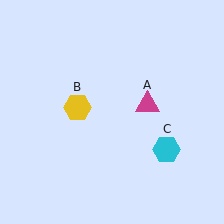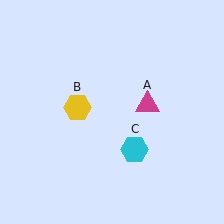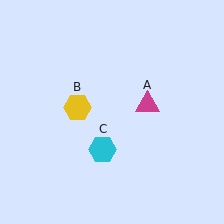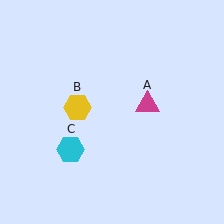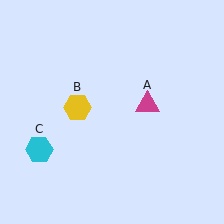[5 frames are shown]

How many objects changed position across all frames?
1 object changed position: cyan hexagon (object C).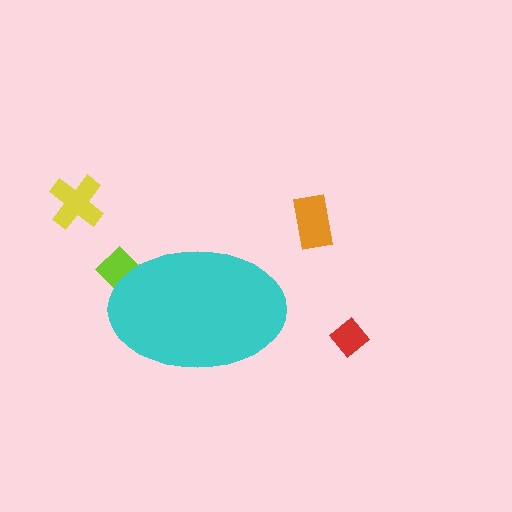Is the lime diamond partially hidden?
Yes, the lime diamond is partially hidden behind the cyan ellipse.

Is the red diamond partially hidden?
No, the red diamond is fully visible.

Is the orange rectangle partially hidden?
No, the orange rectangle is fully visible.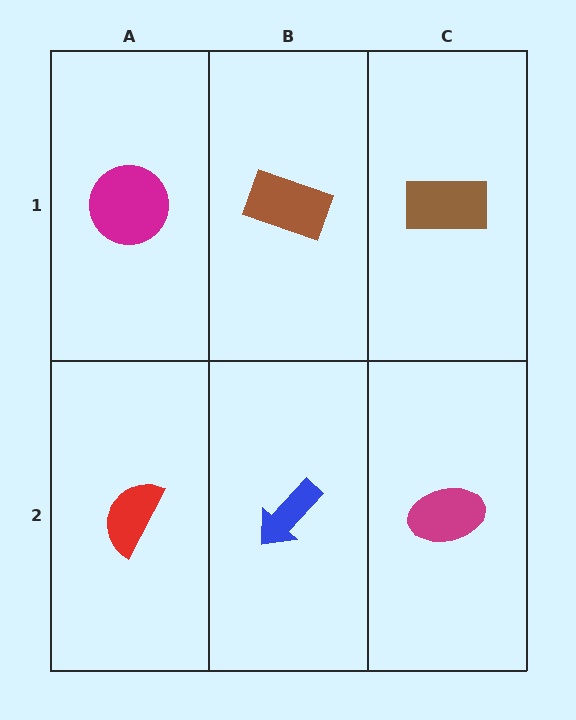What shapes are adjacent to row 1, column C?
A magenta ellipse (row 2, column C), a brown rectangle (row 1, column B).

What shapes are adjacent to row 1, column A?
A red semicircle (row 2, column A), a brown rectangle (row 1, column B).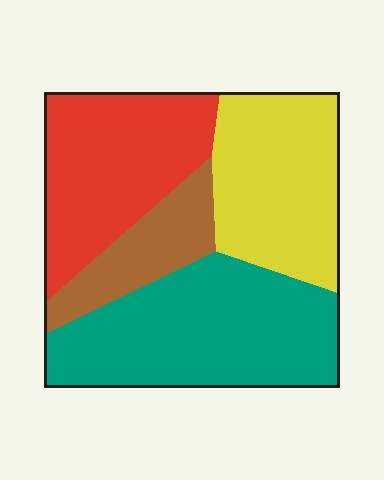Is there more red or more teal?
Teal.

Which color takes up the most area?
Teal, at roughly 35%.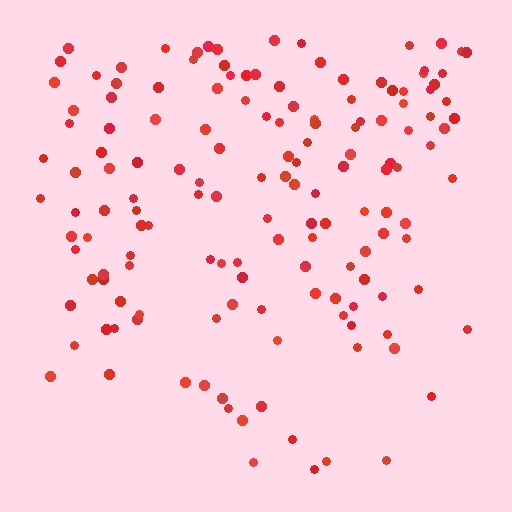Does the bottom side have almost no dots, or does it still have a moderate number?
Still a moderate number, just noticeably fewer than the top.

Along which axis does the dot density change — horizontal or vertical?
Vertical.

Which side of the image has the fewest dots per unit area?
The bottom.